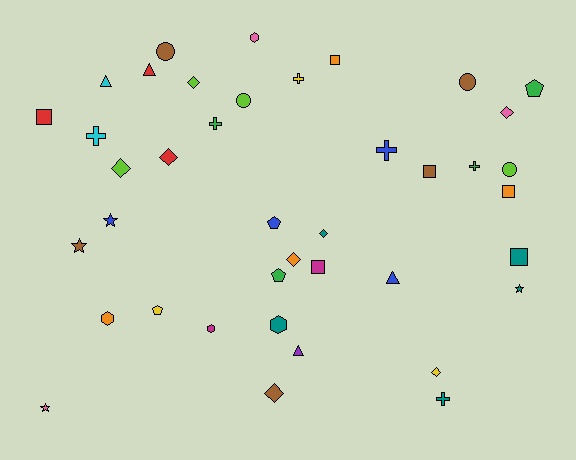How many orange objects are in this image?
There are 4 orange objects.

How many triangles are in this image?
There are 4 triangles.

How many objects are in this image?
There are 40 objects.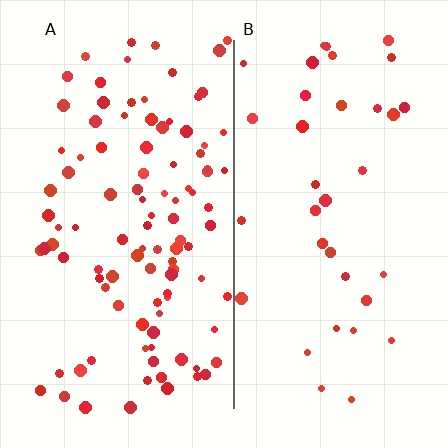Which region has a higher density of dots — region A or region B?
A (the left).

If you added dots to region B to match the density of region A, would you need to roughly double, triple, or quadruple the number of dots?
Approximately triple.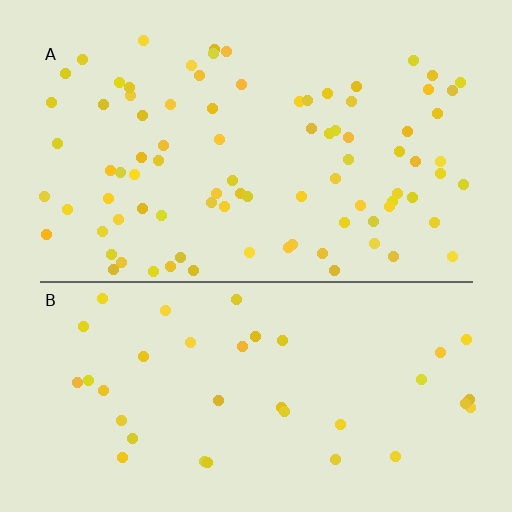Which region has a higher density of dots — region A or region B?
A (the top).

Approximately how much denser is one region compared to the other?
Approximately 2.3× — region A over region B.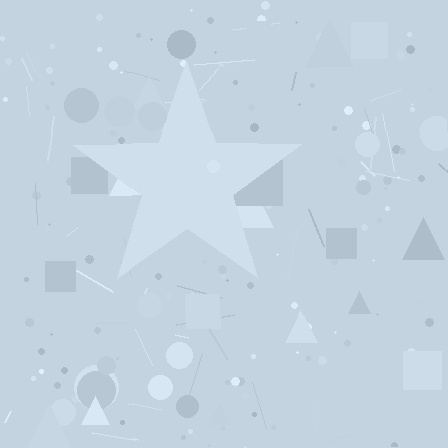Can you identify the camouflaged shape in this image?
The camouflaged shape is a star.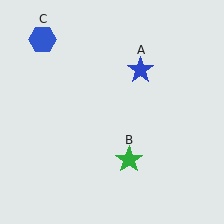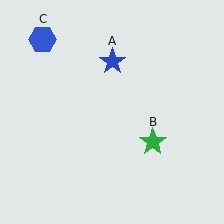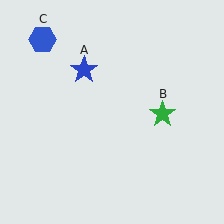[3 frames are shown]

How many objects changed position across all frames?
2 objects changed position: blue star (object A), green star (object B).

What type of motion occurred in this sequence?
The blue star (object A), green star (object B) rotated counterclockwise around the center of the scene.